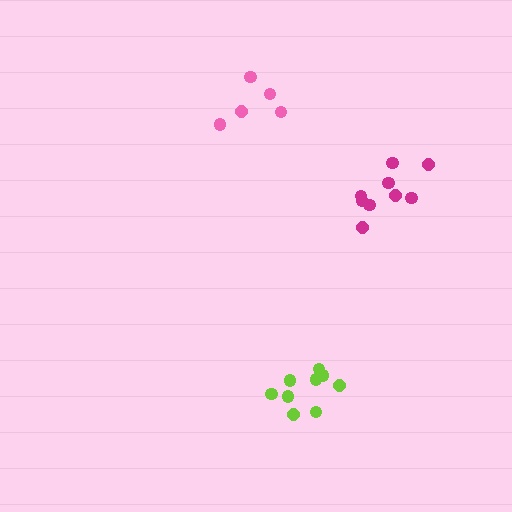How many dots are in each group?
Group 1: 9 dots, Group 2: 5 dots, Group 3: 9 dots (23 total).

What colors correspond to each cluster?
The clusters are colored: magenta, pink, lime.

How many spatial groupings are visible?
There are 3 spatial groupings.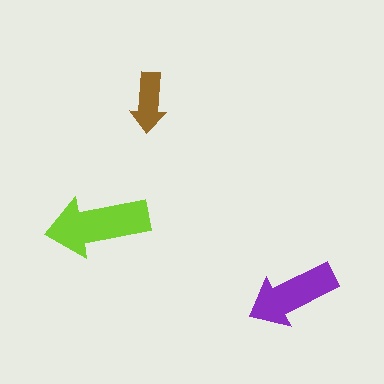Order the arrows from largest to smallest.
the lime one, the purple one, the brown one.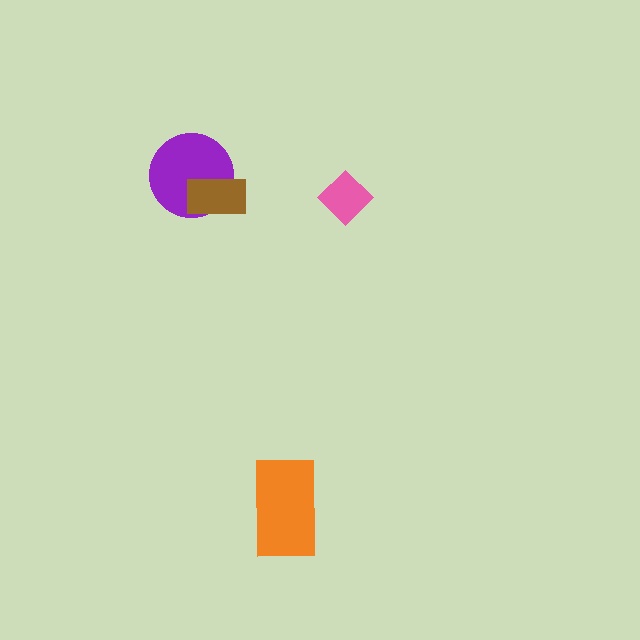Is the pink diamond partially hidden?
No, no other shape covers it.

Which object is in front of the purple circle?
The brown rectangle is in front of the purple circle.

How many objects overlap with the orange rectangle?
0 objects overlap with the orange rectangle.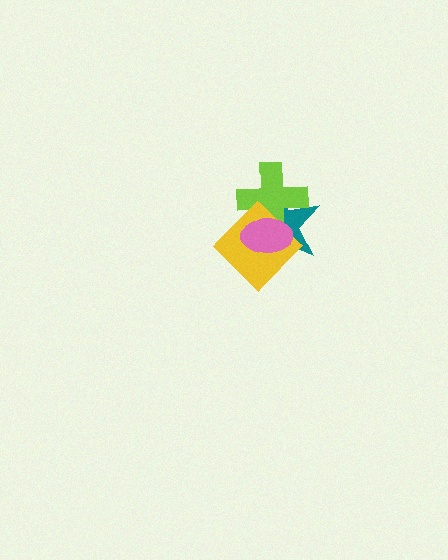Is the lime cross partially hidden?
Yes, it is partially covered by another shape.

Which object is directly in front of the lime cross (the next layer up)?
The yellow diamond is directly in front of the lime cross.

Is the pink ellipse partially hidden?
No, no other shape covers it.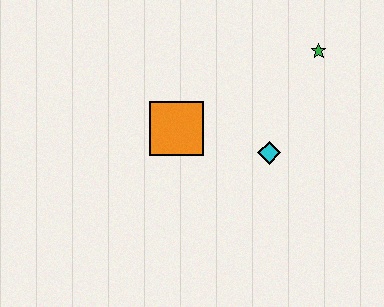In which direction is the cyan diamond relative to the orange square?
The cyan diamond is to the right of the orange square.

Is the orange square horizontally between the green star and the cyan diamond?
No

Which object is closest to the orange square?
The cyan diamond is closest to the orange square.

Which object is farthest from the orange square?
The green star is farthest from the orange square.